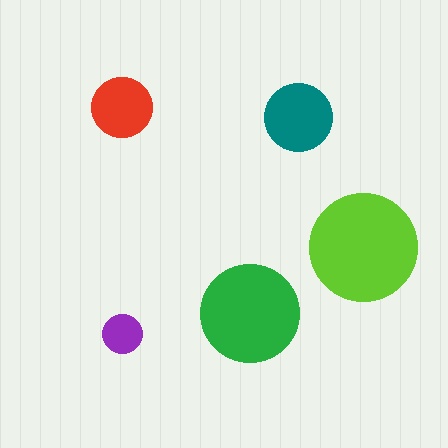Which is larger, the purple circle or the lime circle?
The lime one.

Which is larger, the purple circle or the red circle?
The red one.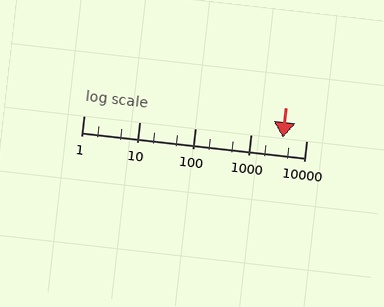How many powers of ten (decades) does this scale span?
The scale spans 4 decades, from 1 to 10000.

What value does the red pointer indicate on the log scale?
The pointer indicates approximately 3800.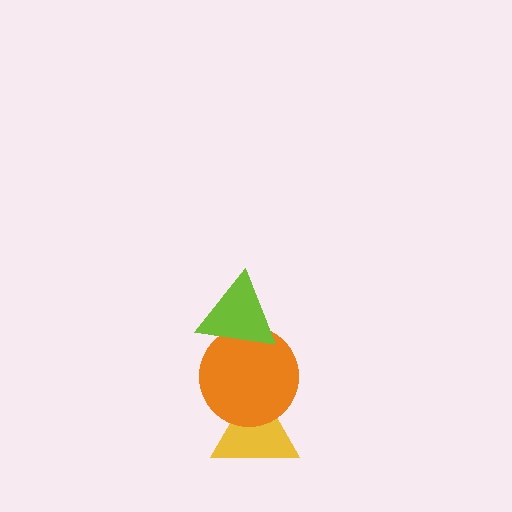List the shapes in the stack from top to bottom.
From top to bottom: the lime triangle, the orange circle, the yellow triangle.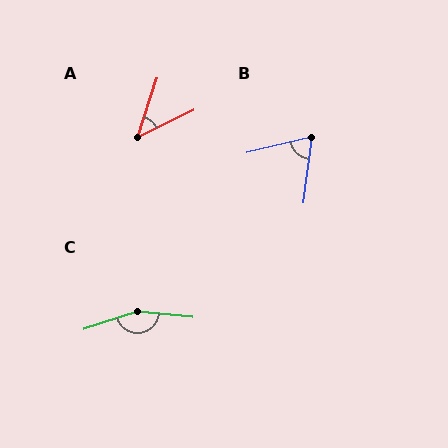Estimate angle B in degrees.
Approximately 69 degrees.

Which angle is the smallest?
A, at approximately 46 degrees.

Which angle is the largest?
C, at approximately 157 degrees.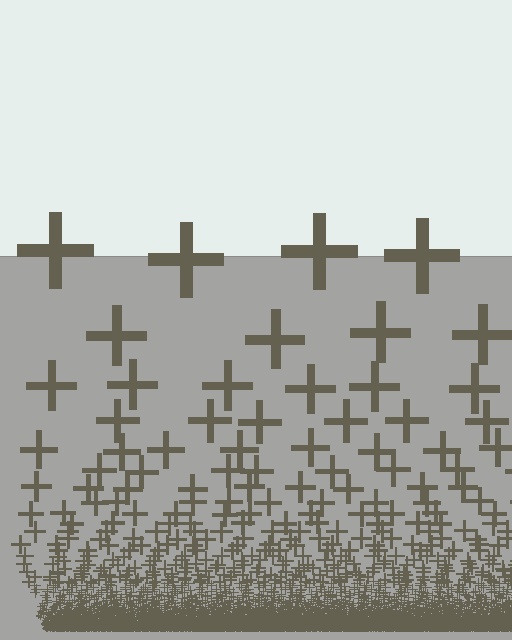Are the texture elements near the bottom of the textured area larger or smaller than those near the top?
Smaller. The gradient is inverted — elements near the bottom are smaller and denser.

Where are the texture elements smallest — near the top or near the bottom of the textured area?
Near the bottom.